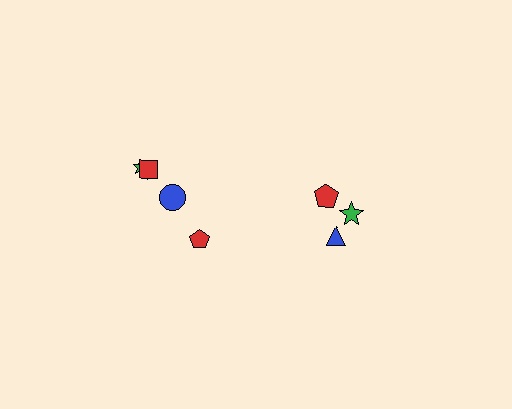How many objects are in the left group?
There are 5 objects.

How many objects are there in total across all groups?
There are 8 objects.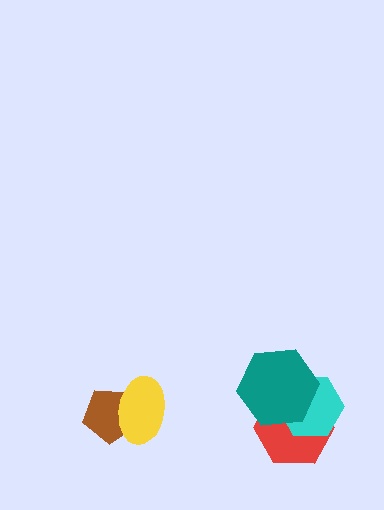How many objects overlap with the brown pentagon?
1 object overlaps with the brown pentagon.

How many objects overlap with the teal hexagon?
2 objects overlap with the teal hexagon.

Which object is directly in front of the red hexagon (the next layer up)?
The cyan hexagon is directly in front of the red hexagon.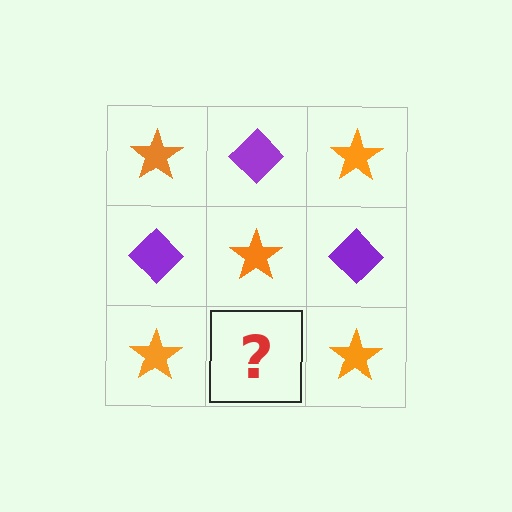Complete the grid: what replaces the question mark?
The question mark should be replaced with a purple diamond.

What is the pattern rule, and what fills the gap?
The rule is that it alternates orange star and purple diamond in a checkerboard pattern. The gap should be filled with a purple diamond.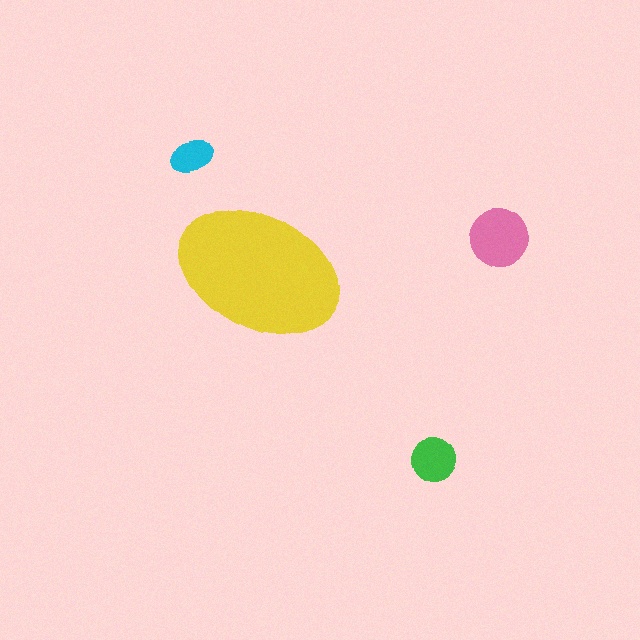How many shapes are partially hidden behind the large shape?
0 shapes are partially hidden.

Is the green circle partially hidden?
No, the green circle is fully visible.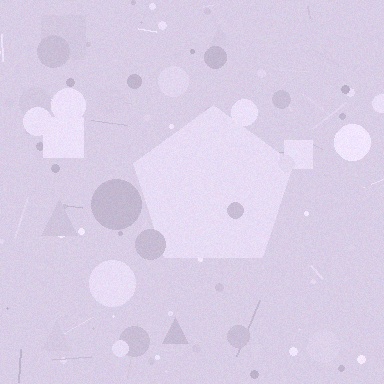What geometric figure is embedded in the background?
A pentagon is embedded in the background.